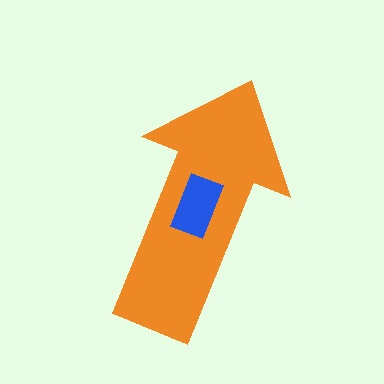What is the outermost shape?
The orange arrow.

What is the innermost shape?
The blue rectangle.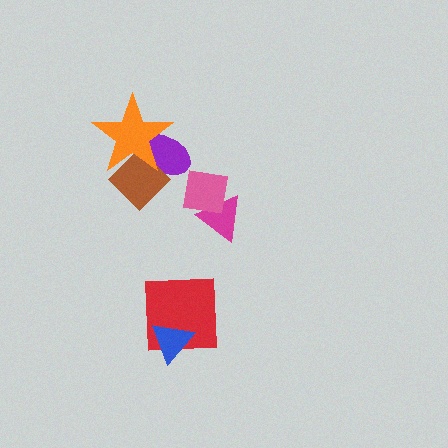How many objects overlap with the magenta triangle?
1 object overlaps with the magenta triangle.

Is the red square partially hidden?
Yes, it is partially covered by another shape.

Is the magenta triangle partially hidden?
Yes, it is partially covered by another shape.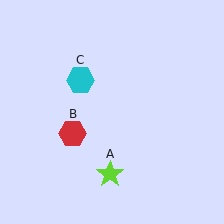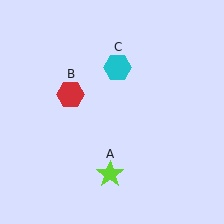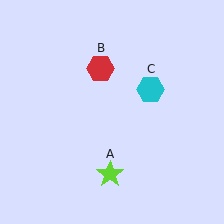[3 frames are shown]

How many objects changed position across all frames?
2 objects changed position: red hexagon (object B), cyan hexagon (object C).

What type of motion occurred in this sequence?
The red hexagon (object B), cyan hexagon (object C) rotated clockwise around the center of the scene.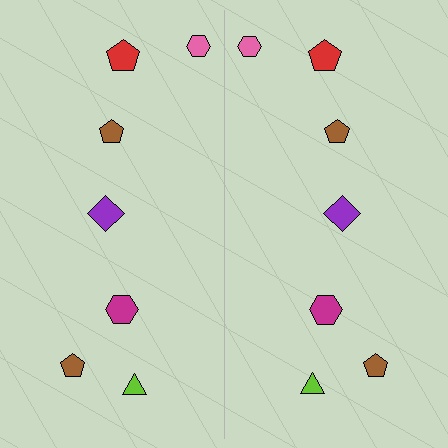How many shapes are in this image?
There are 14 shapes in this image.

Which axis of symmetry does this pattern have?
The pattern has a vertical axis of symmetry running through the center of the image.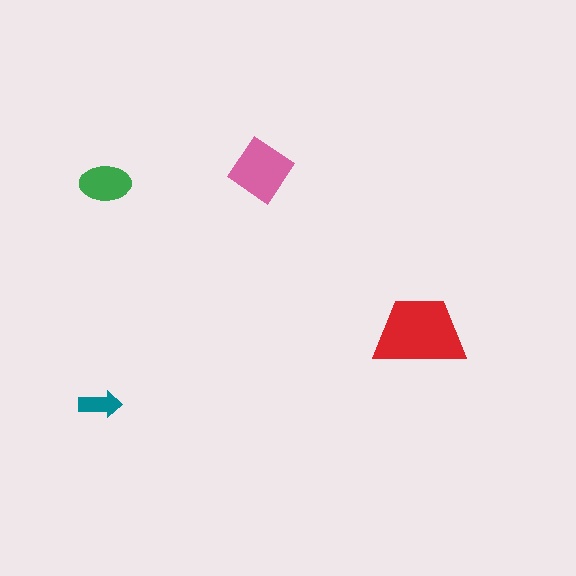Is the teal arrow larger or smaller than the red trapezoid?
Smaller.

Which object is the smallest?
The teal arrow.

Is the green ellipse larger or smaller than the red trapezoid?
Smaller.